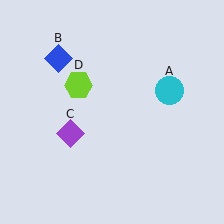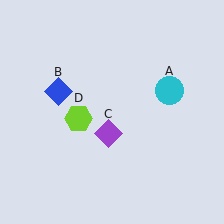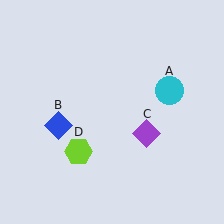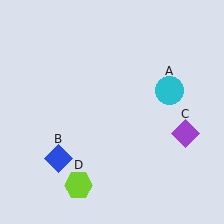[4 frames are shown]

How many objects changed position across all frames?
3 objects changed position: blue diamond (object B), purple diamond (object C), lime hexagon (object D).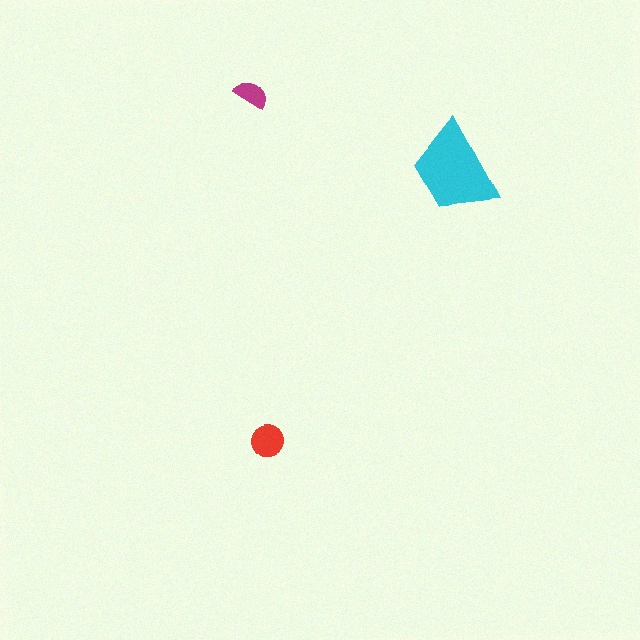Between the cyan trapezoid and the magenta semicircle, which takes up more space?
The cyan trapezoid.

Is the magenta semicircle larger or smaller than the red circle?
Smaller.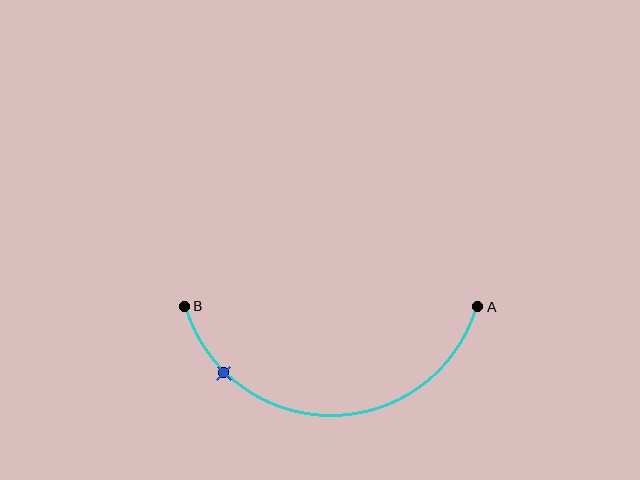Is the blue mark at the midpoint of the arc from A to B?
No. The blue mark lies on the arc but is closer to endpoint B. The arc midpoint would be at the point on the curve equidistant along the arc from both A and B.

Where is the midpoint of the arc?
The arc midpoint is the point on the curve farthest from the straight line joining A and B. It sits below that line.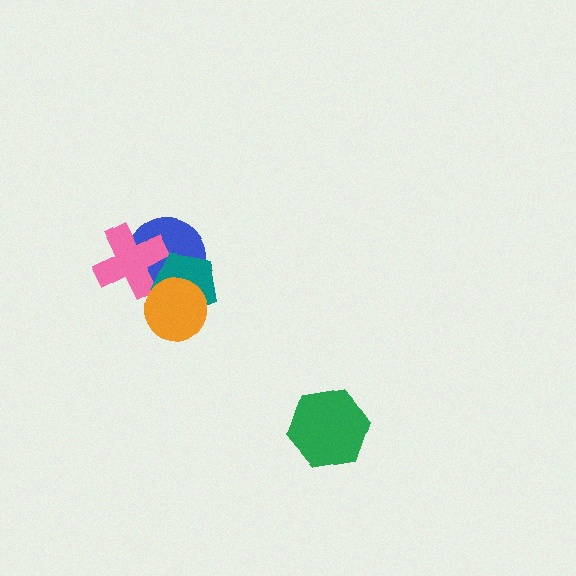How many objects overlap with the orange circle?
2 objects overlap with the orange circle.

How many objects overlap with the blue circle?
3 objects overlap with the blue circle.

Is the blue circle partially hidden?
Yes, it is partially covered by another shape.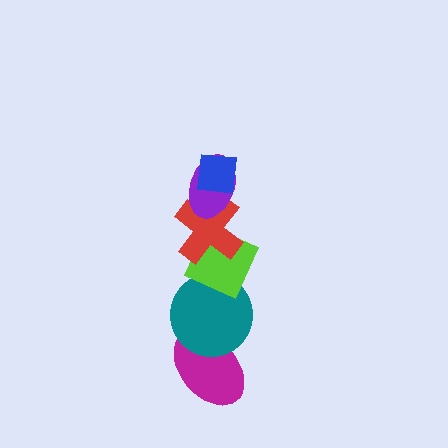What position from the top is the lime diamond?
The lime diamond is 4th from the top.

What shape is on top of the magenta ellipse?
The teal circle is on top of the magenta ellipse.